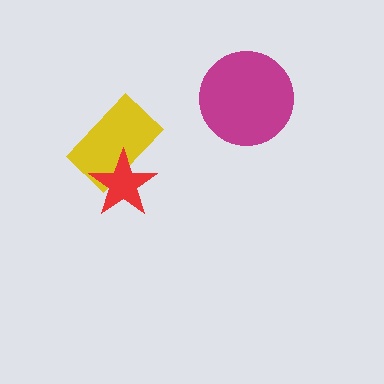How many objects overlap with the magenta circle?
0 objects overlap with the magenta circle.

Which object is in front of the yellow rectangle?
The red star is in front of the yellow rectangle.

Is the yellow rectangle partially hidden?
Yes, it is partially covered by another shape.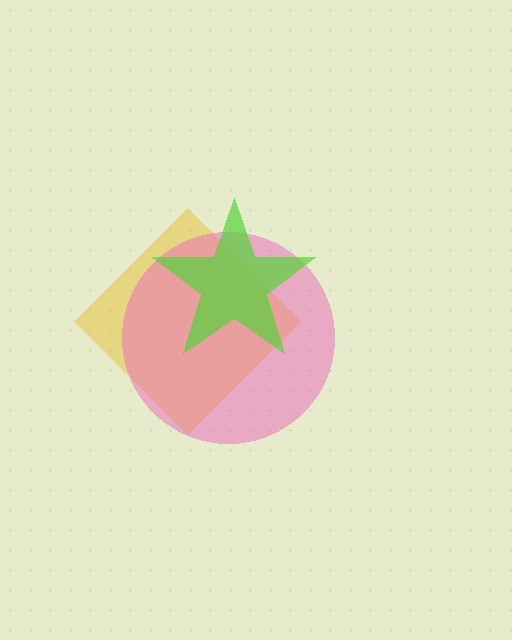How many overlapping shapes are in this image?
There are 3 overlapping shapes in the image.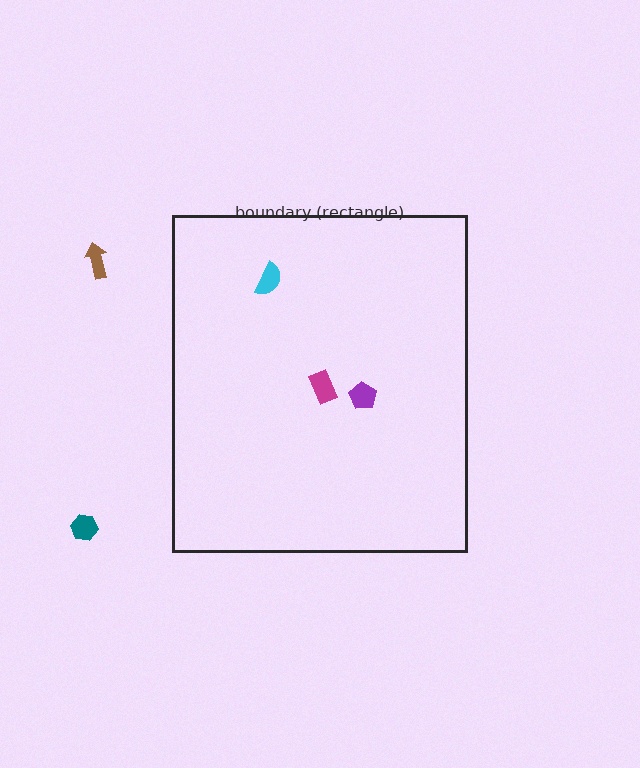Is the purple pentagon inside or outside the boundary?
Inside.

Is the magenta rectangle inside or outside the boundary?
Inside.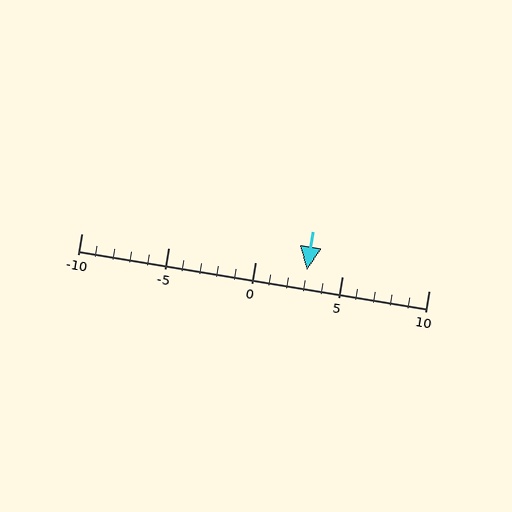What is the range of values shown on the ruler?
The ruler shows values from -10 to 10.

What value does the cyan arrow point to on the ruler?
The cyan arrow points to approximately 3.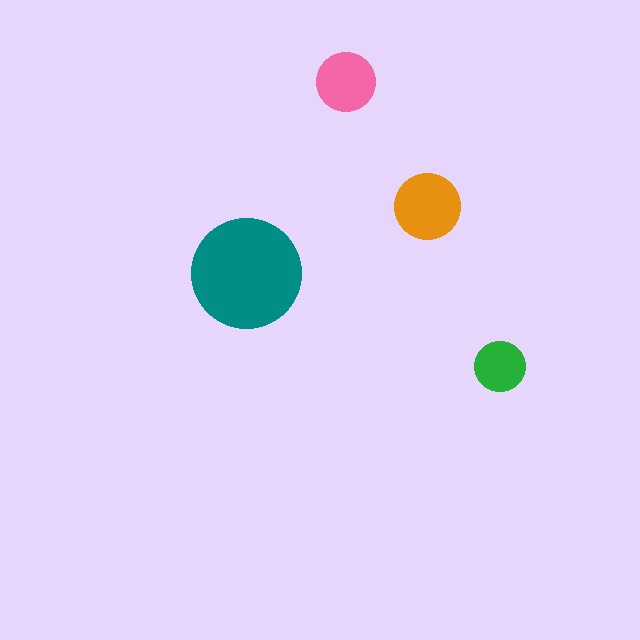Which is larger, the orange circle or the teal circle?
The teal one.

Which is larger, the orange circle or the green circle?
The orange one.